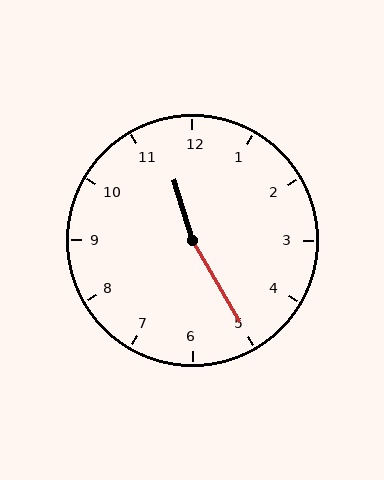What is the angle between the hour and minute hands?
Approximately 168 degrees.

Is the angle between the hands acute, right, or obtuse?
It is obtuse.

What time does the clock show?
11:25.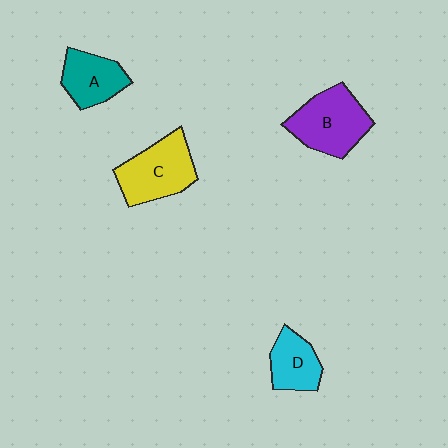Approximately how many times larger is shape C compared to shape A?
Approximately 1.4 times.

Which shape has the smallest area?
Shape D (cyan).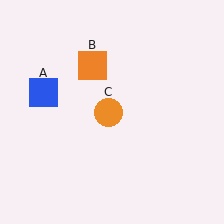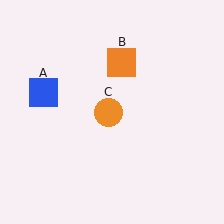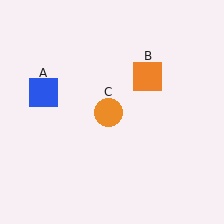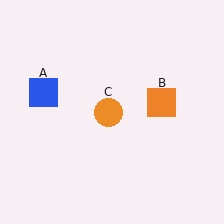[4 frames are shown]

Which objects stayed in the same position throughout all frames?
Blue square (object A) and orange circle (object C) remained stationary.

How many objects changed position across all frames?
1 object changed position: orange square (object B).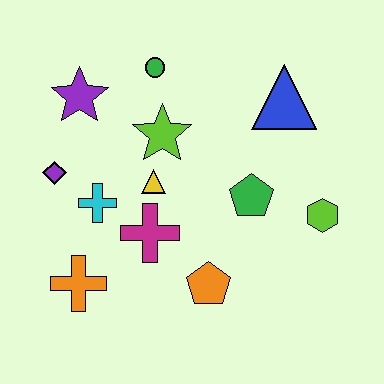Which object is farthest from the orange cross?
The blue triangle is farthest from the orange cross.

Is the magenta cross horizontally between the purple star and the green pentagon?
Yes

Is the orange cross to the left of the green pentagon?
Yes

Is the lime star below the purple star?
Yes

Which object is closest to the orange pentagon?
The magenta cross is closest to the orange pentagon.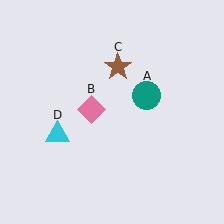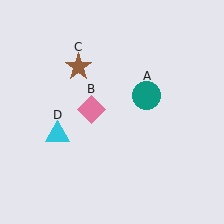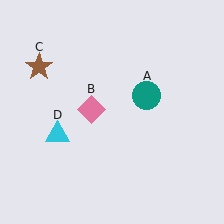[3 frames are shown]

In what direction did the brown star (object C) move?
The brown star (object C) moved left.